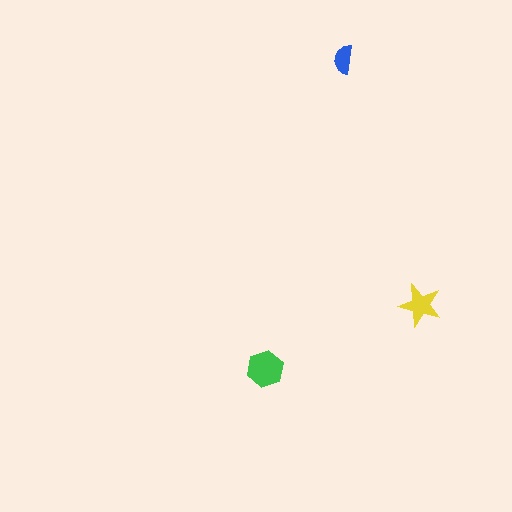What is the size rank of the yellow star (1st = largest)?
2nd.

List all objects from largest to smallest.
The green hexagon, the yellow star, the blue semicircle.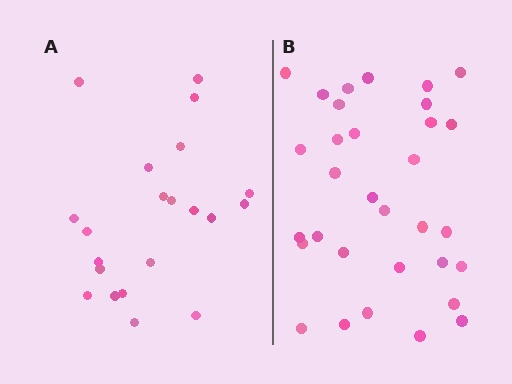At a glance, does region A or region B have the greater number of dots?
Region B (the right region) has more dots.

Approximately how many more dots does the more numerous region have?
Region B has roughly 12 or so more dots than region A.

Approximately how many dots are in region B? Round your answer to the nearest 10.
About 30 dots. (The exact count is 32, which rounds to 30.)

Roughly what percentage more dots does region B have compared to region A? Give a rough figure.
About 50% more.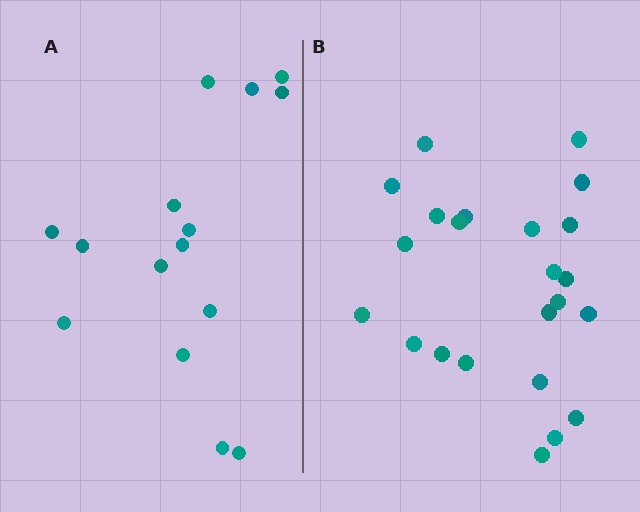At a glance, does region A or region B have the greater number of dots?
Region B (the right region) has more dots.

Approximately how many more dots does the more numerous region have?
Region B has roughly 8 or so more dots than region A.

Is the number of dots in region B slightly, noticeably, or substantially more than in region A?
Region B has substantially more. The ratio is roughly 1.5 to 1.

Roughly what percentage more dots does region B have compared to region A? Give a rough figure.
About 55% more.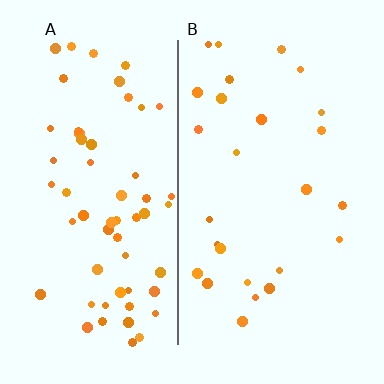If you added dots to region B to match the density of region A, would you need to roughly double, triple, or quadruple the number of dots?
Approximately double.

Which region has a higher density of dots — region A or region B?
A (the left).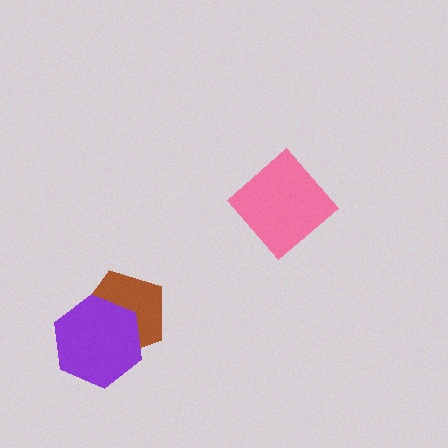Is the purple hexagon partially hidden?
No, no other shape covers it.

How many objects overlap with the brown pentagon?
1 object overlaps with the brown pentagon.